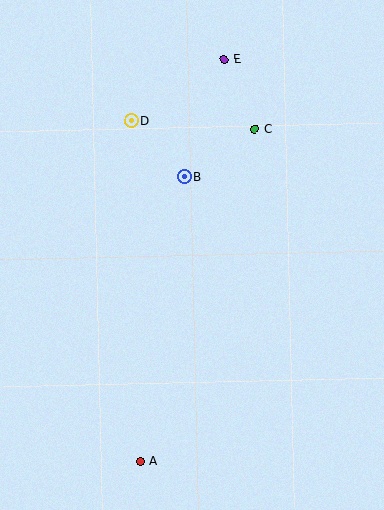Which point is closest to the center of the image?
Point B at (184, 177) is closest to the center.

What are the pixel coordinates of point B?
Point B is at (184, 177).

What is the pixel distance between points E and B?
The distance between E and B is 124 pixels.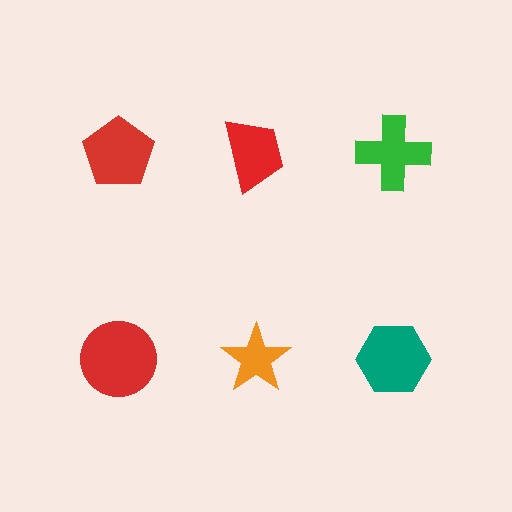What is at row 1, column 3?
A green cross.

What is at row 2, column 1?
A red circle.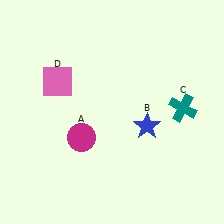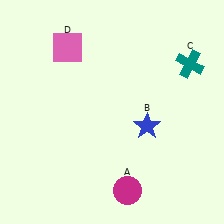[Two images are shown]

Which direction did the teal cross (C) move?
The teal cross (C) moved up.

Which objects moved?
The objects that moved are: the magenta circle (A), the teal cross (C), the pink square (D).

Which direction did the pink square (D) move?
The pink square (D) moved up.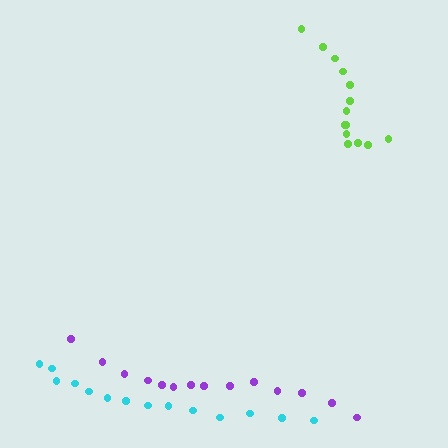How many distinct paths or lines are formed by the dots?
There are 3 distinct paths.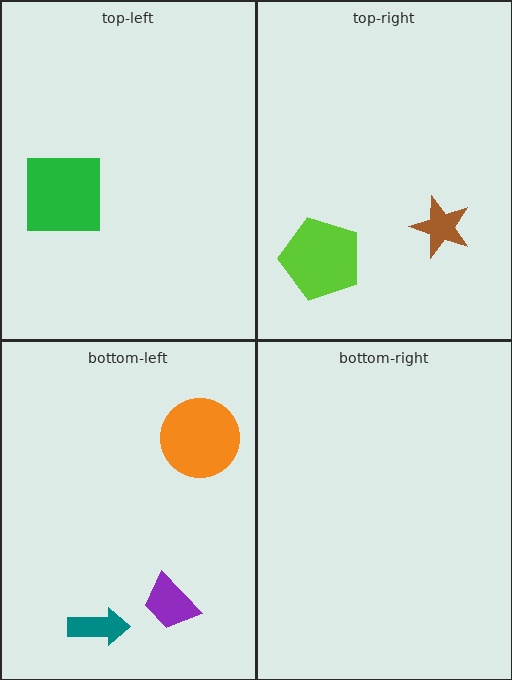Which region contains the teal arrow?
The bottom-left region.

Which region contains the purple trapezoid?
The bottom-left region.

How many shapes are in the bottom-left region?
3.